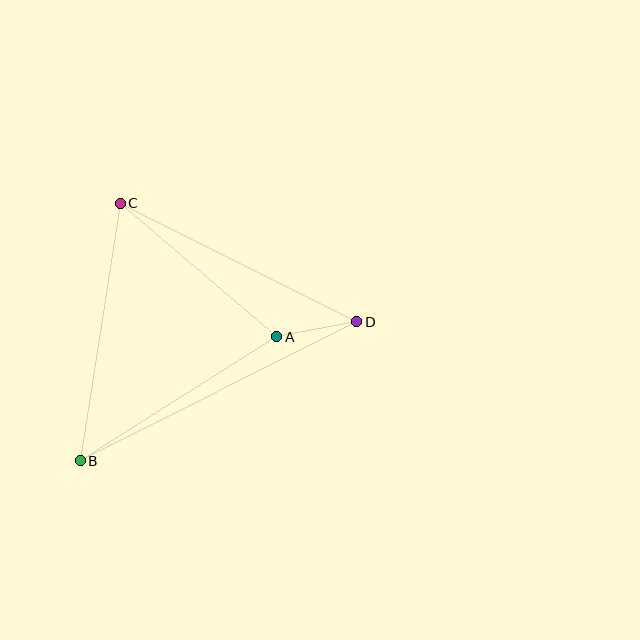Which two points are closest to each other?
Points A and D are closest to each other.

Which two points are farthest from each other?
Points B and D are farthest from each other.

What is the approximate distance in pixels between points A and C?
The distance between A and C is approximately 206 pixels.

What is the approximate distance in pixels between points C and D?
The distance between C and D is approximately 264 pixels.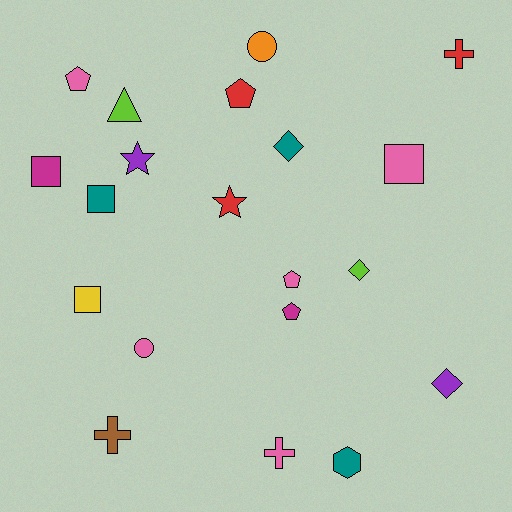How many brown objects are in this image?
There is 1 brown object.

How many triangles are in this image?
There is 1 triangle.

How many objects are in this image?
There are 20 objects.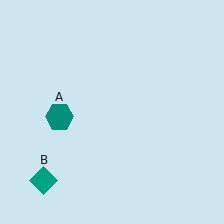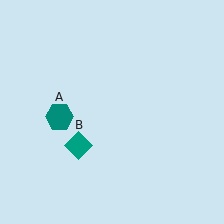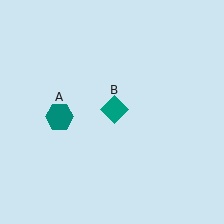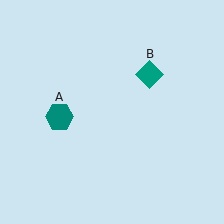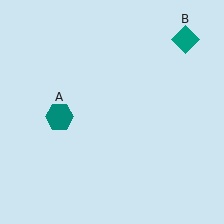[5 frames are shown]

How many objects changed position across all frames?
1 object changed position: teal diamond (object B).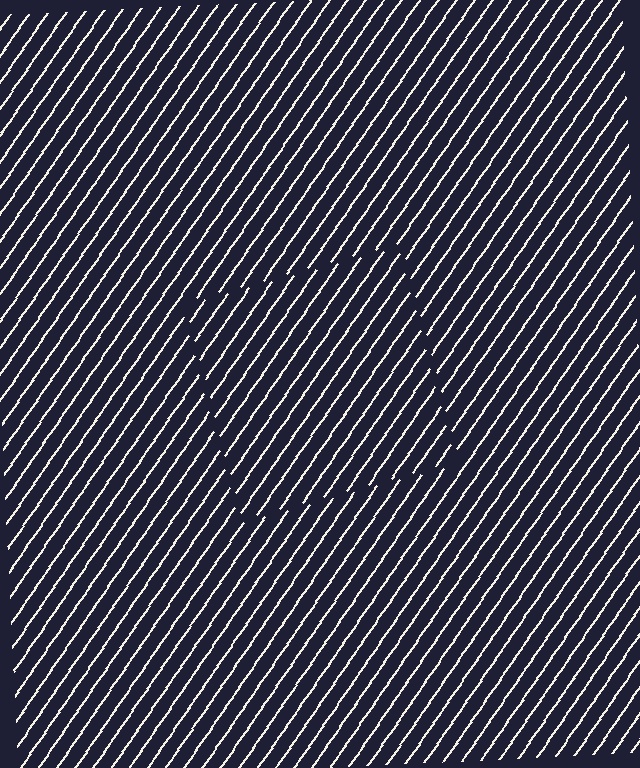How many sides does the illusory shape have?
4 sides — the line-ends trace a square.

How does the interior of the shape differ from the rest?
The interior of the shape contains the same grating, shifted by half a period — the contour is defined by the phase discontinuity where line-ends from the inner and outer gratings abut.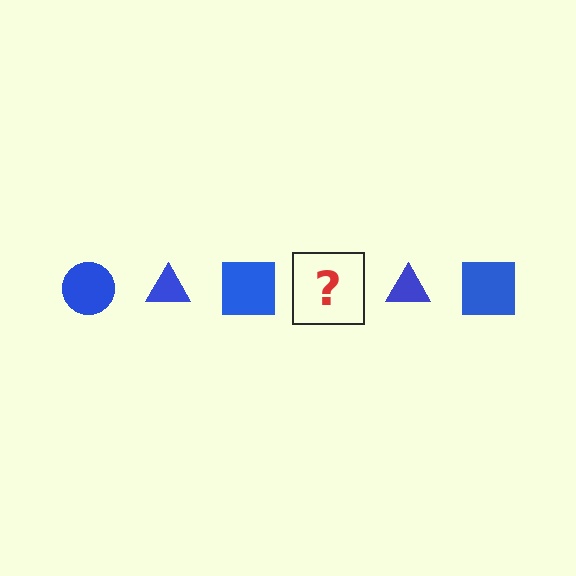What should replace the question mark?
The question mark should be replaced with a blue circle.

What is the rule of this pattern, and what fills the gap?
The rule is that the pattern cycles through circle, triangle, square shapes in blue. The gap should be filled with a blue circle.